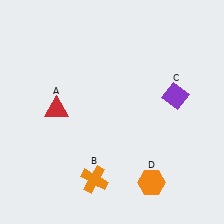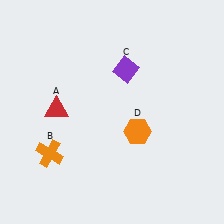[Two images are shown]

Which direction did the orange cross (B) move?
The orange cross (B) moved left.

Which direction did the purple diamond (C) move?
The purple diamond (C) moved left.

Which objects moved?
The objects that moved are: the orange cross (B), the purple diamond (C), the orange hexagon (D).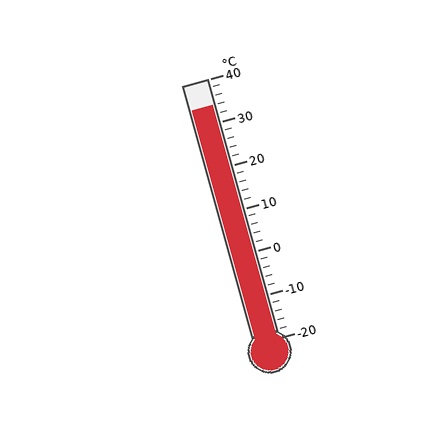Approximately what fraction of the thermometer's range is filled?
The thermometer is filled to approximately 90% of its range.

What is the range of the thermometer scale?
The thermometer scale ranges from -20°C to 40°C.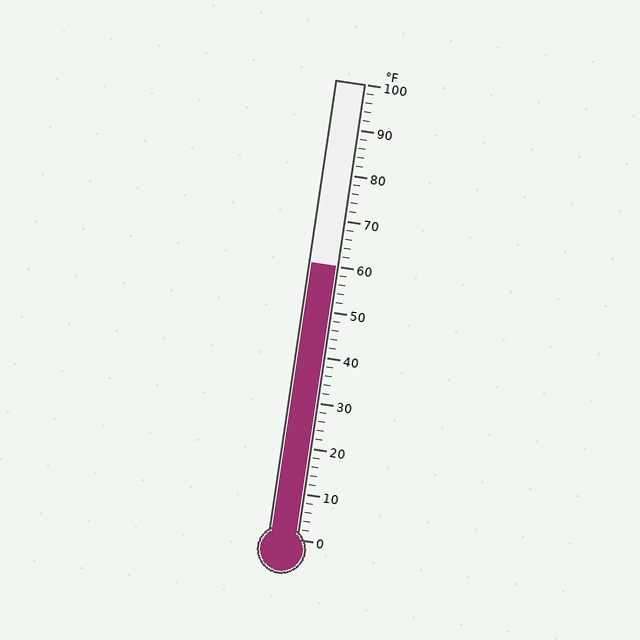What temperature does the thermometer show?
The thermometer shows approximately 60°F.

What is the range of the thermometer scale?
The thermometer scale ranges from 0°F to 100°F.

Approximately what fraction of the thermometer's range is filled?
The thermometer is filled to approximately 60% of its range.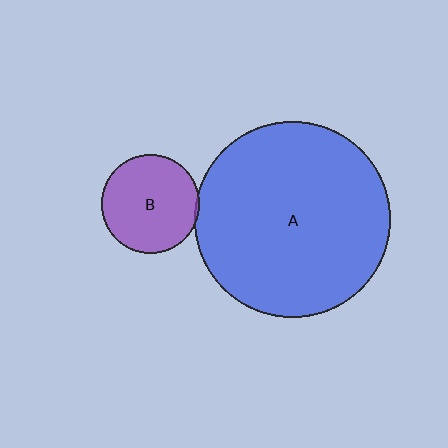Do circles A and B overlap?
Yes.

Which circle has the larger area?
Circle A (blue).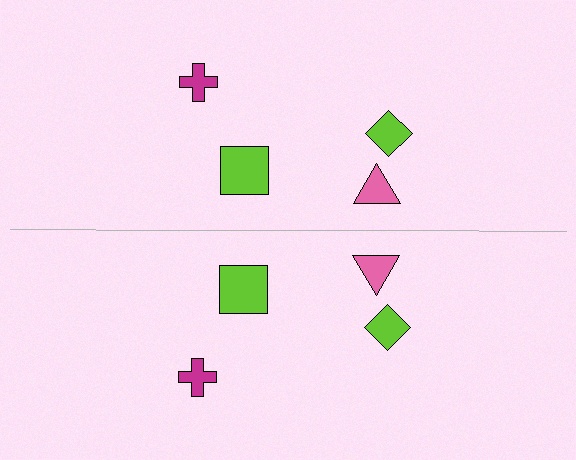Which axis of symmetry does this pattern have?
The pattern has a horizontal axis of symmetry running through the center of the image.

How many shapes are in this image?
There are 8 shapes in this image.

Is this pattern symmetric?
Yes, this pattern has bilateral (reflection) symmetry.